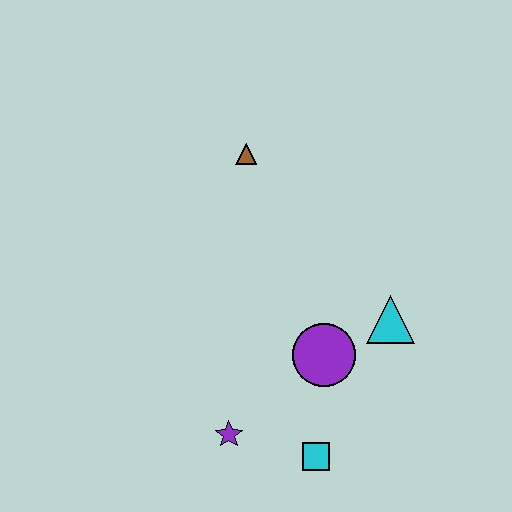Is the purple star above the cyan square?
Yes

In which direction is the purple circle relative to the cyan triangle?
The purple circle is to the left of the cyan triangle.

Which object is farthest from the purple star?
The brown triangle is farthest from the purple star.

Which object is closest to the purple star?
The cyan square is closest to the purple star.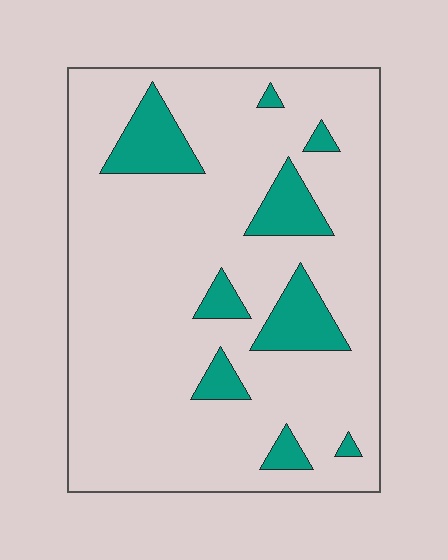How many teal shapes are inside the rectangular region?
9.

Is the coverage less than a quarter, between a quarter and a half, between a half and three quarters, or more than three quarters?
Less than a quarter.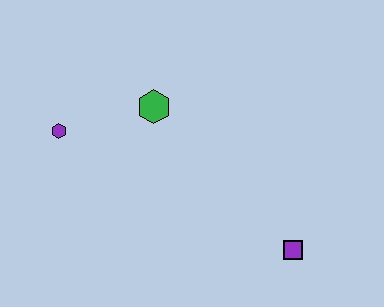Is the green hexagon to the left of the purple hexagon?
No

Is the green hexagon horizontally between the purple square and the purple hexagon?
Yes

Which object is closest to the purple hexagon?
The green hexagon is closest to the purple hexagon.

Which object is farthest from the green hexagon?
The purple square is farthest from the green hexagon.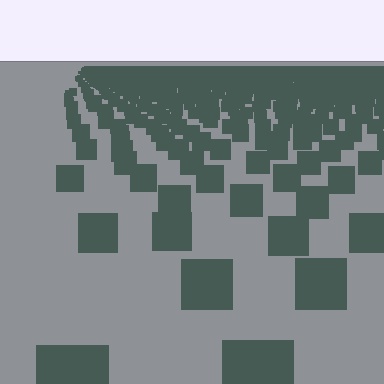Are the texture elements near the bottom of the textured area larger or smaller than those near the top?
Larger. Near the bottom, elements are closer to the viewer and appear at a bigger on-screen size.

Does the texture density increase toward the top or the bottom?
Density increases toward the top.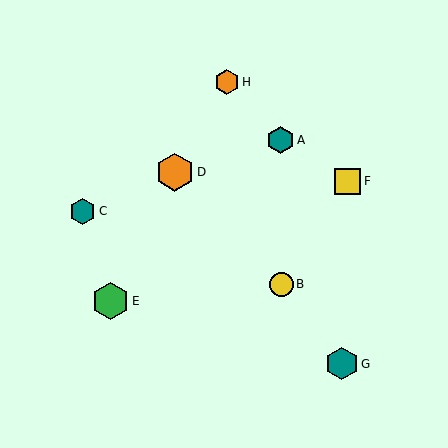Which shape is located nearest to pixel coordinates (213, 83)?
The orange hexagon (labeled H) at (227, 82) is nearest to that location.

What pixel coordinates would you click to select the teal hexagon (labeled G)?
Click at (342, 364) to select the teal hexagon G.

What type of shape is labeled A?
Shape A is a teal hexagon.